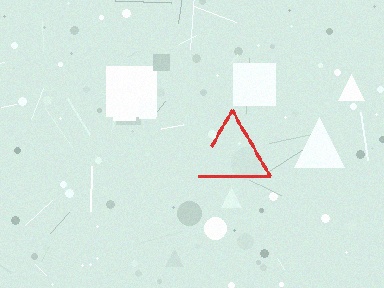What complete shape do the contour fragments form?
The contour fragments form a triangle.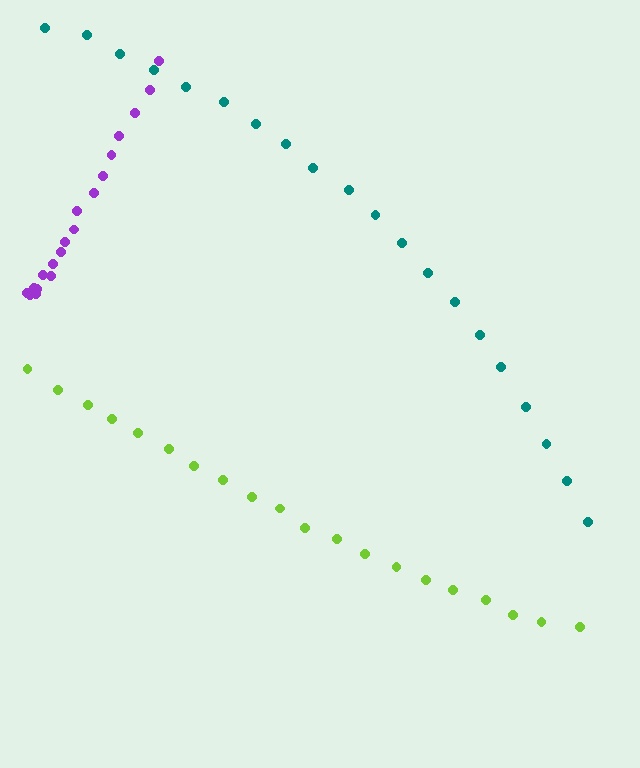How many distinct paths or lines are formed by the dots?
There are 3 distinct paths.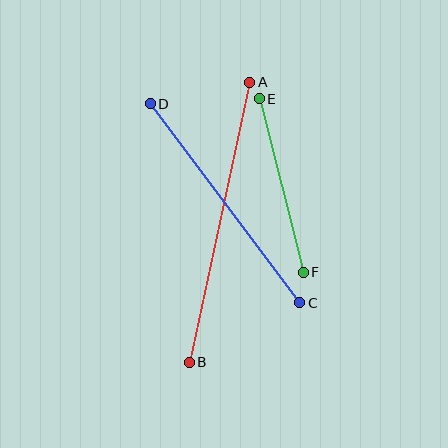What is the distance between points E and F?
The distance is approximately 179 pixels.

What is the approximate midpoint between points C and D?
The midpoint is at approximately (225, 203) pixels.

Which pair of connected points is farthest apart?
Points A and B are farthest apart.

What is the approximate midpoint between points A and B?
The midpoint is at approximately (219, 222) pixels.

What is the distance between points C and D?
The distance is approximately 249 pixels.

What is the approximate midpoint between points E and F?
The midpoint is at approximately (281, 185) pixels.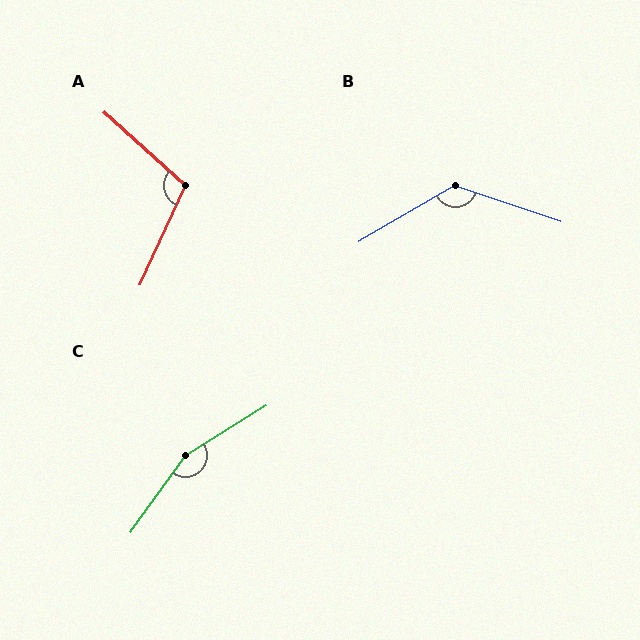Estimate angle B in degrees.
Approximately 131 degrees.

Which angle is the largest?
C, at approximately 157 degrees.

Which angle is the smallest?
A, at approximately 108 degrees.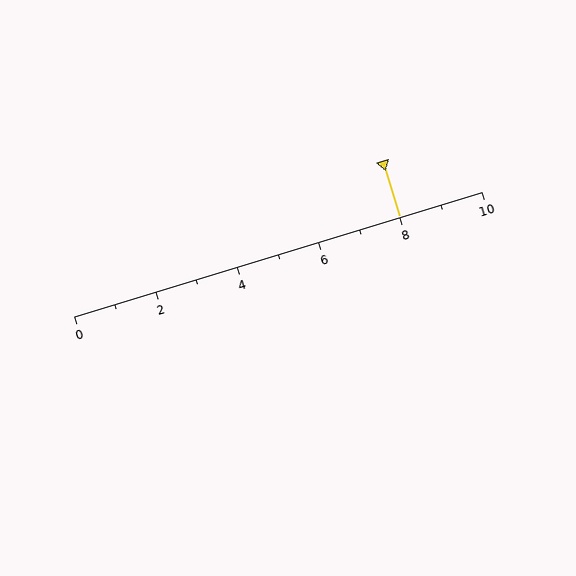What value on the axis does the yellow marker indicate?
The marker indicates approximately 8.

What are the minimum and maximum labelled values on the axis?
The axis runs from 0 to 10.